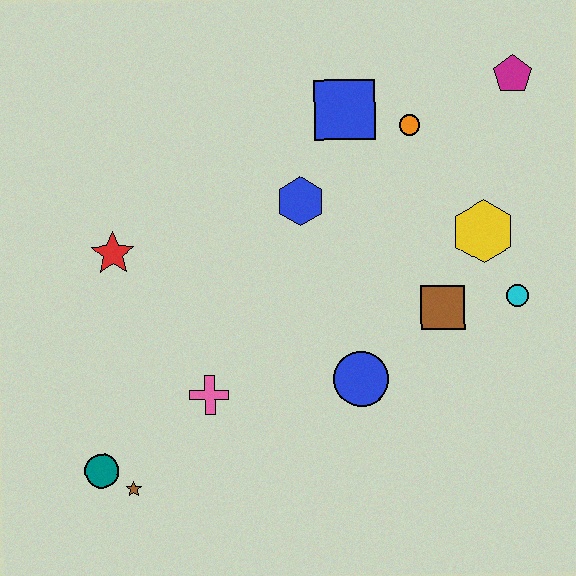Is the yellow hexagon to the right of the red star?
Yes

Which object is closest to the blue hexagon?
The blue square is closest to the blue hexagon.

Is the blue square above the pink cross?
Yes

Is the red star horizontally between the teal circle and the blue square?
Yes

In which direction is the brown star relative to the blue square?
The brown star is below the blue square.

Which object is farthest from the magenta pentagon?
The teal circle is farthest from the magenta pentagon.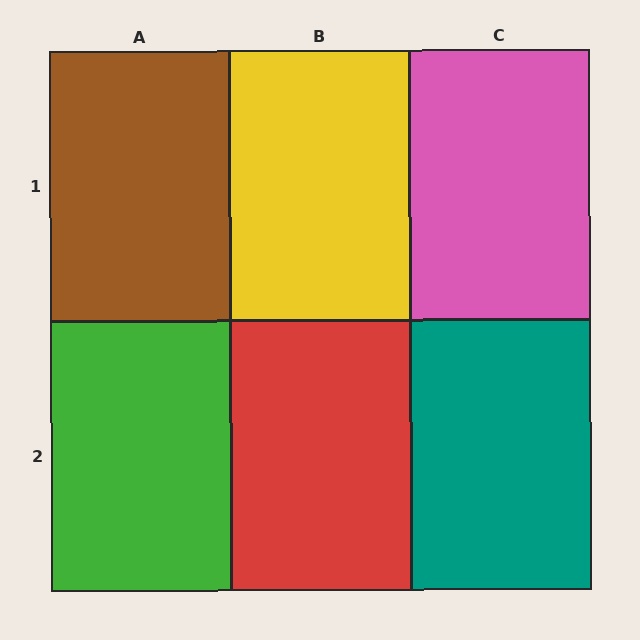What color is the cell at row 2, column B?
Red.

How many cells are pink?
1 cell is pink.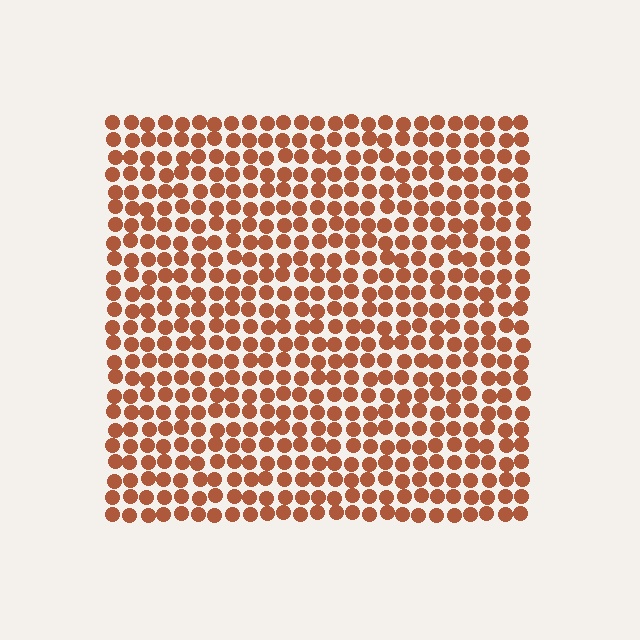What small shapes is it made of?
It is made of small circles.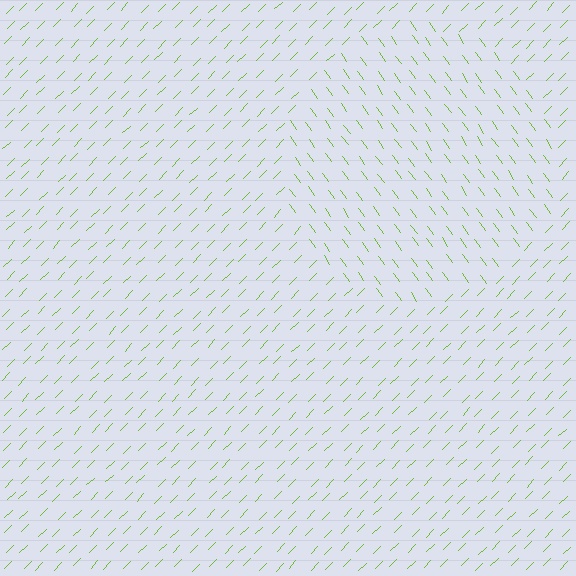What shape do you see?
I see a circle.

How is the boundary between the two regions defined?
The boundary is defined purely by a change in line orientation (approximately 81 degrees difference). All lines are the same color and thickness.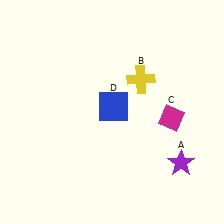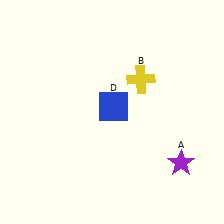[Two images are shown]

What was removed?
The magenta diamond (C) was removed in Image 2.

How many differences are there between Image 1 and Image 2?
There is 1 difference between the two images.